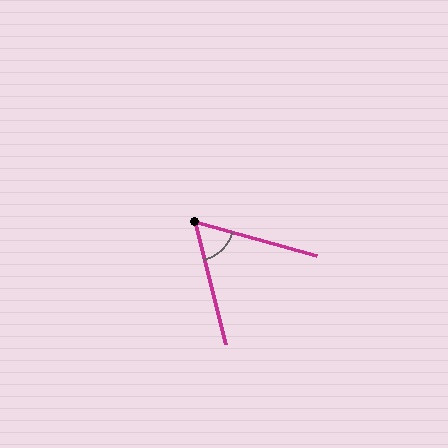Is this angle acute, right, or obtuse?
It is acute.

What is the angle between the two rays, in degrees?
Approximately 60 degrees.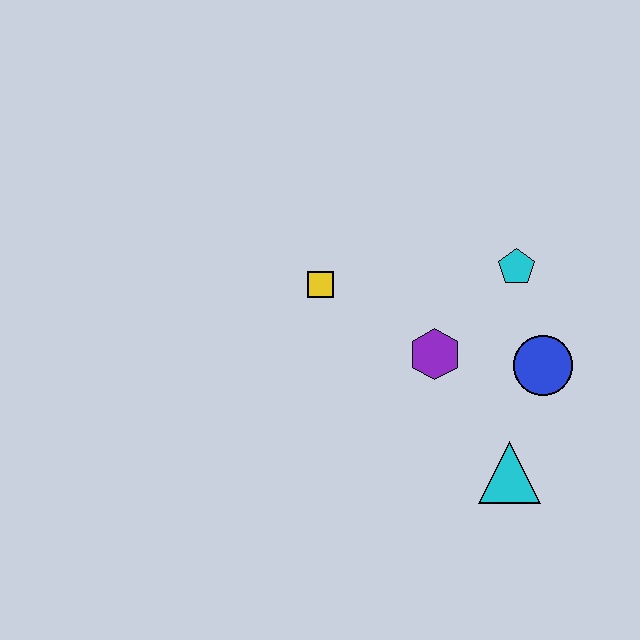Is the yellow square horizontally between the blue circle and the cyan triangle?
No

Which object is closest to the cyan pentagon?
The blue circle is closest to the cyan pentagon.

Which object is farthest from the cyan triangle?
The yellow square is farthest from the cyan triangle.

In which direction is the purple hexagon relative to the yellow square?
The purple hexagon is to the right of the yellow square.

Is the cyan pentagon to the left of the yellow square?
No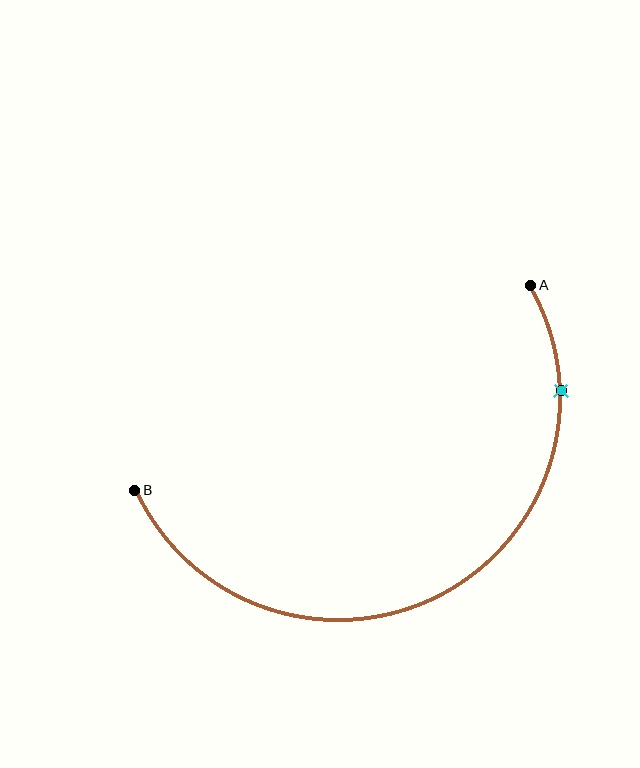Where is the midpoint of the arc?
The arc midpoint is the point on the curve farthest from the straight line joining A and B. It sits below that line.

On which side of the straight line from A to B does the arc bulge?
The arc bulges below the straight line connecting A and B.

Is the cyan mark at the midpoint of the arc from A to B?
No. The cyan mark lies on the arc but is closer to endpoint A. The arc midpoint would be at the point on the curve equidistant along the arc from both A and B.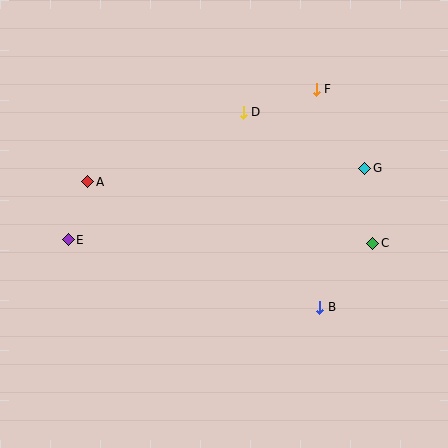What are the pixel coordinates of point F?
Point F is at (316, 89).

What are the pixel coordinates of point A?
Point A is at (88, 182).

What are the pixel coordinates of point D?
Point D is at (243, 112).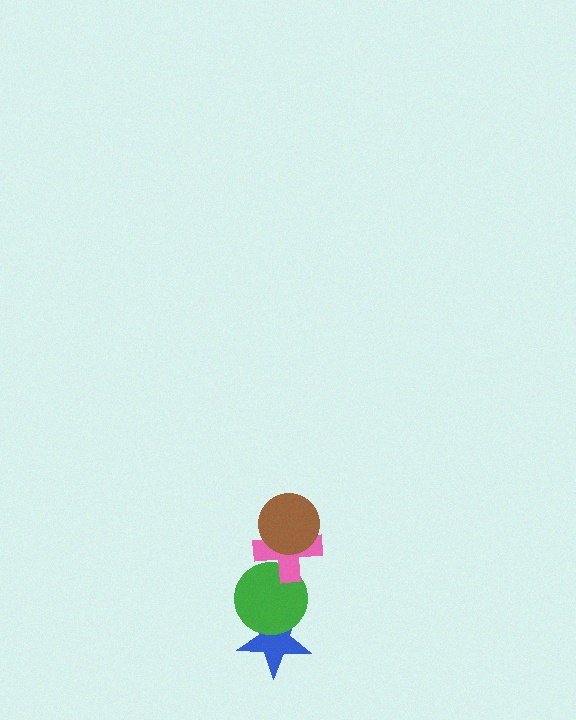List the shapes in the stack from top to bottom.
From top to bottom: the brown circle, the pink cross, the green circle, the blue star.